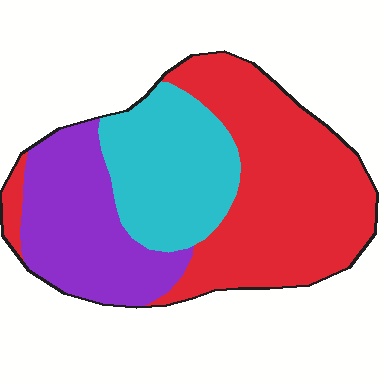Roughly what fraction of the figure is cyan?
Cyan covers around 25% of the figure.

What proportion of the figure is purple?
Purple covers roughly 25% of the figure.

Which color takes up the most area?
Red, at roughly 45%.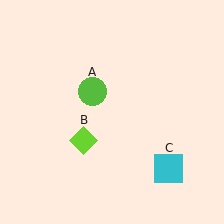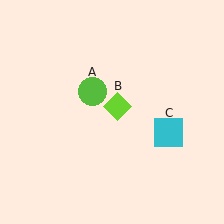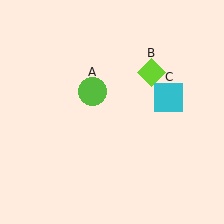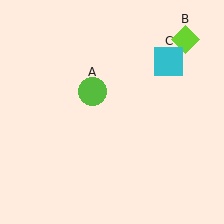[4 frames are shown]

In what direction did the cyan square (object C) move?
The cyan square (object C) moved up.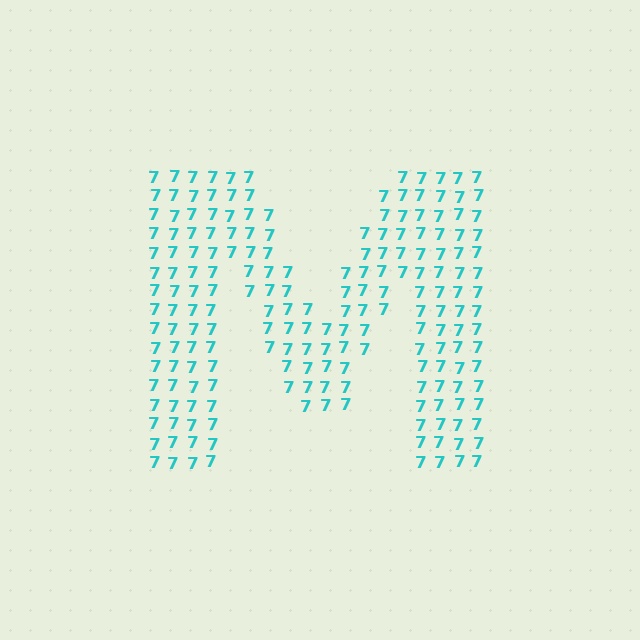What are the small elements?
The small elements are digit 7's.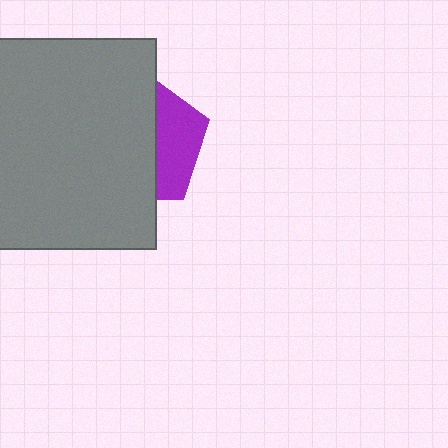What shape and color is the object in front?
The object in front is a gray square.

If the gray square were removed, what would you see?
You would see the complete purple pentagon.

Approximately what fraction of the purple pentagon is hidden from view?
Roughly 66% of the purple pentagon is hidden behind the gray square.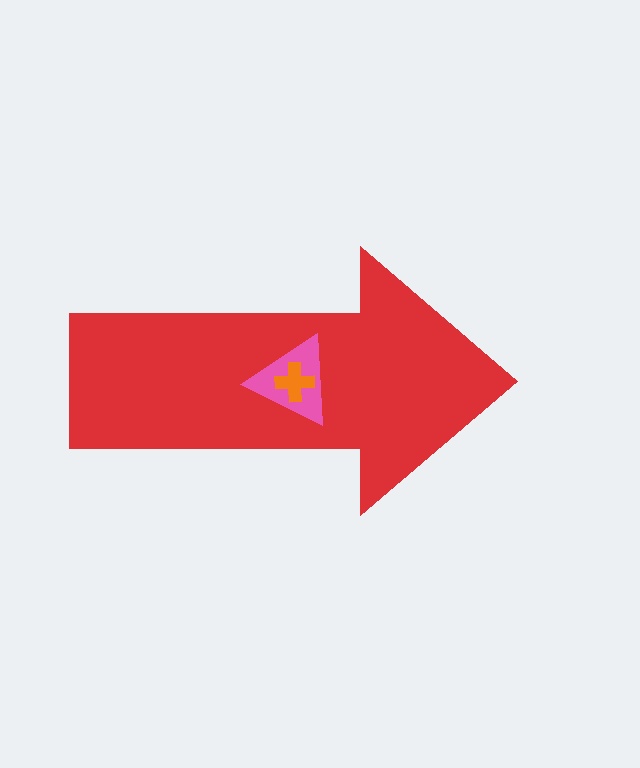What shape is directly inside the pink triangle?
The orange cross.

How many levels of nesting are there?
3.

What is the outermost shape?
The red arrow.